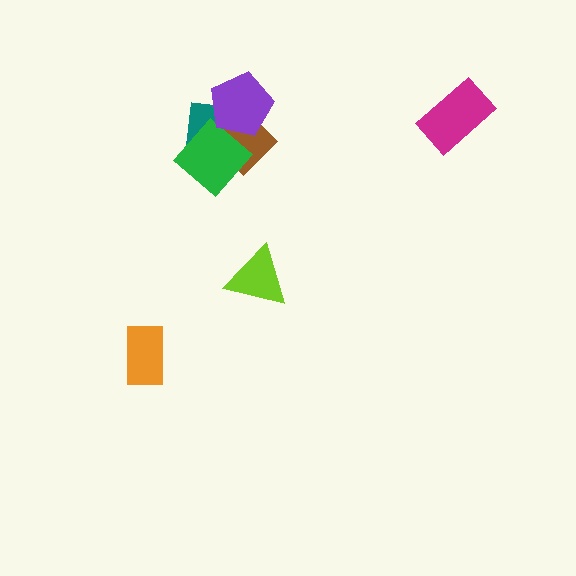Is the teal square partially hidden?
Yes, it is partially covered by another shape.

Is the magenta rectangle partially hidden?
No, no other shape covers it.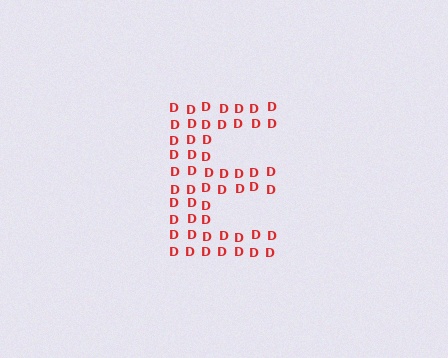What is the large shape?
The large shape is the letter E.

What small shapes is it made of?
It is made of small letter D's.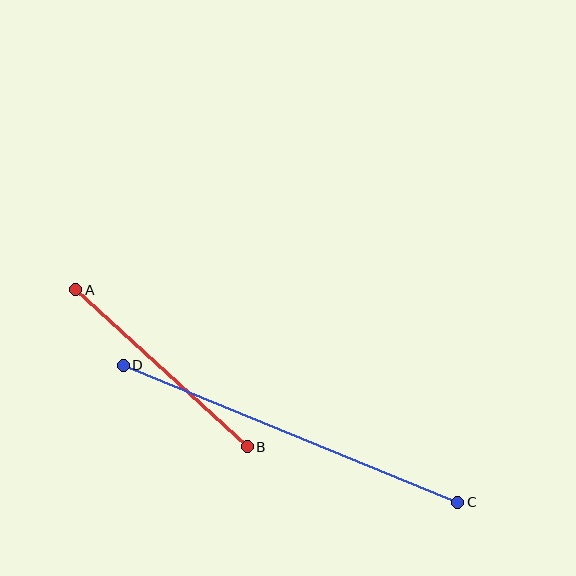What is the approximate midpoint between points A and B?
The midpoint is at approximately (161, 368) pixels.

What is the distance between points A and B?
The distance is approximately 232 pixels.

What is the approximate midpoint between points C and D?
The midpoint is at approximately (291, 434) pixels.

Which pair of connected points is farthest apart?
Points C and D are farthest apart.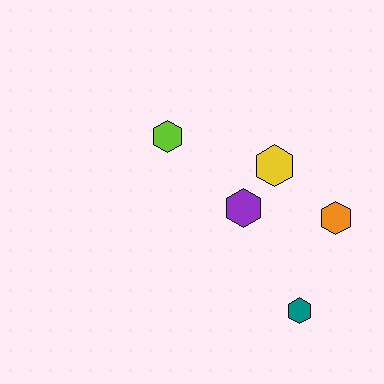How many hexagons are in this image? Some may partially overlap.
There are 5 hexagons.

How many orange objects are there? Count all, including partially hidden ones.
There is 1 orange object.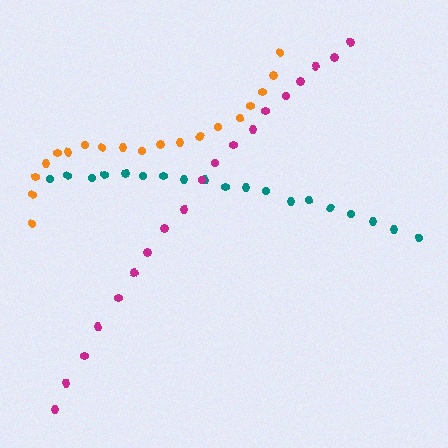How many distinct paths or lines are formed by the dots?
There are 3 distinct paths.